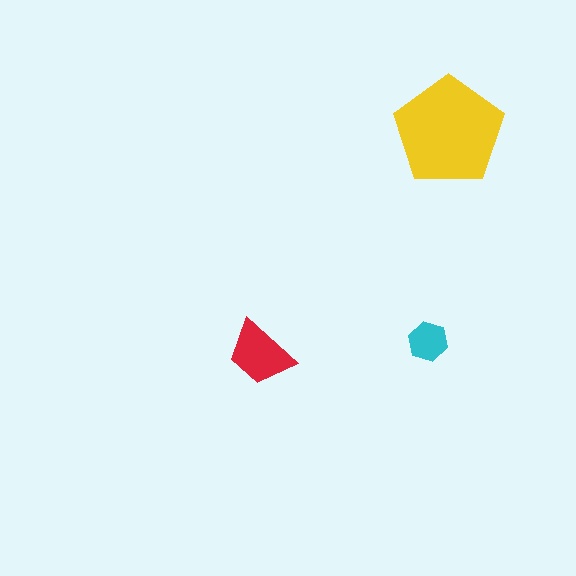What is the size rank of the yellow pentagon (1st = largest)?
1st.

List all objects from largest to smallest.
The yellow pentagon, the red trapezoid, the cyan hexagon.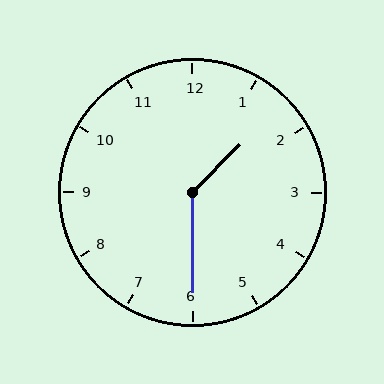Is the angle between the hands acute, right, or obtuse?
It is obtuse.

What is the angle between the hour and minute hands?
Approximately 135 degrees.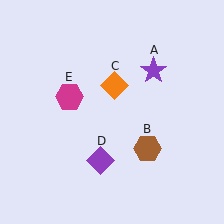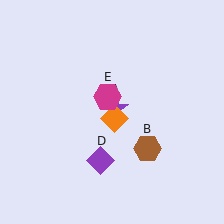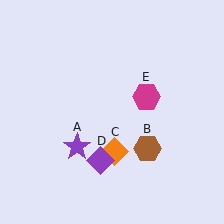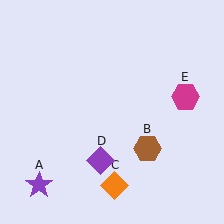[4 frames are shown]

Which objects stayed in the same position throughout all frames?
Brown hexagon (object B) and purple diamond (object D) remained stationary.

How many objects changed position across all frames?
3 objects changed position: purple star (object A), orange diamond (object C), magenta hexagon (object E).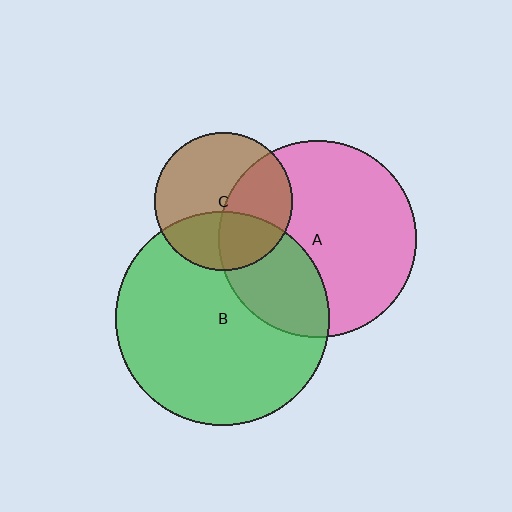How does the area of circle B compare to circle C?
Approximately 2.4 times.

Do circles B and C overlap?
Yes.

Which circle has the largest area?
Circle B (green).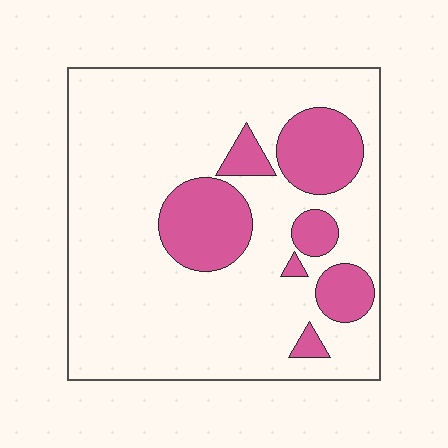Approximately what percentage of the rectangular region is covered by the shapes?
Approximately 20%.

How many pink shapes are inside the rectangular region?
7.